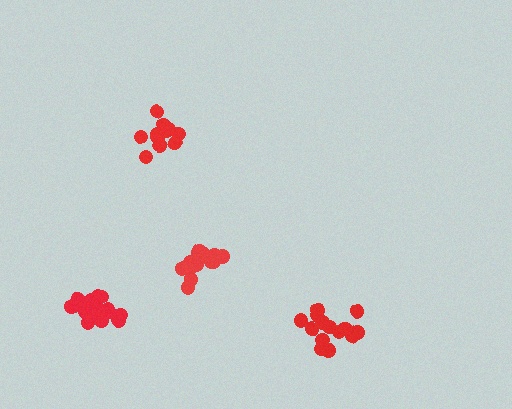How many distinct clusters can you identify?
There are 4 distinct clusters.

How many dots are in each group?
Group 1: 13 dots, Group 2: 15 dots, Group 3: 18 dots, Group 4: 15 dots (61 total).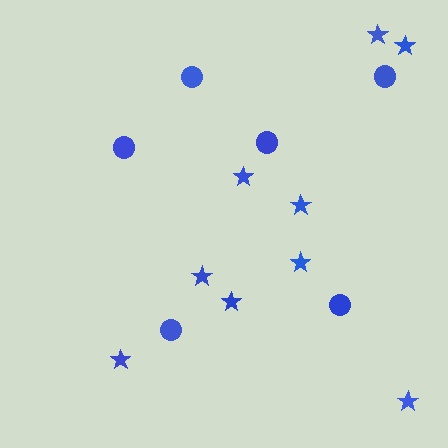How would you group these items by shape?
There are 2 groups: one group of stars (9) and one group of circles (6).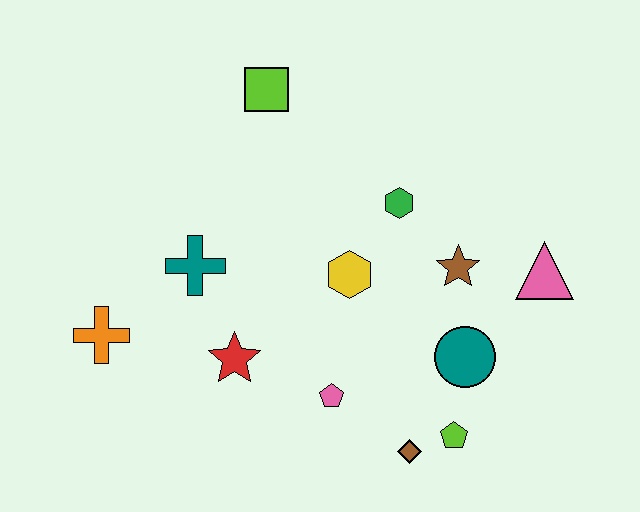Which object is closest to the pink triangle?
The brown star is closest to the pink triangle.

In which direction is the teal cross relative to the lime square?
The teal cross is below the lime square.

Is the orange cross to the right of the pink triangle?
No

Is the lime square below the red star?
No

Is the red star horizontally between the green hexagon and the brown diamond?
No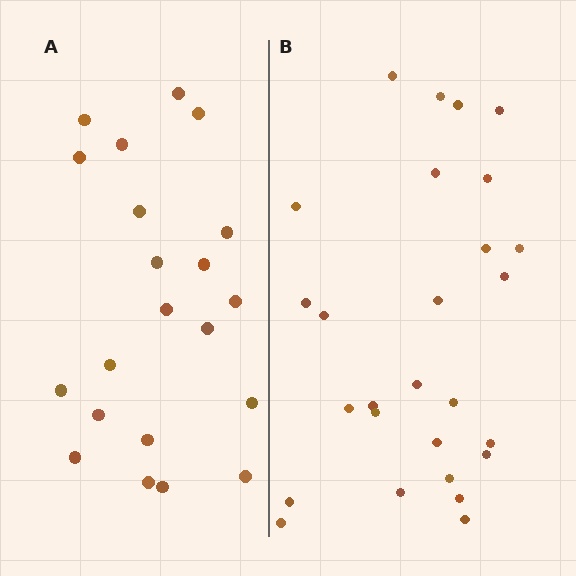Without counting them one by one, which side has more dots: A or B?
Region B (the right region) has more dots.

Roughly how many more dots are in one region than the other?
Region B has about 6 more dots than region A.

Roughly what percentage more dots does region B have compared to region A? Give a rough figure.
About 30% more.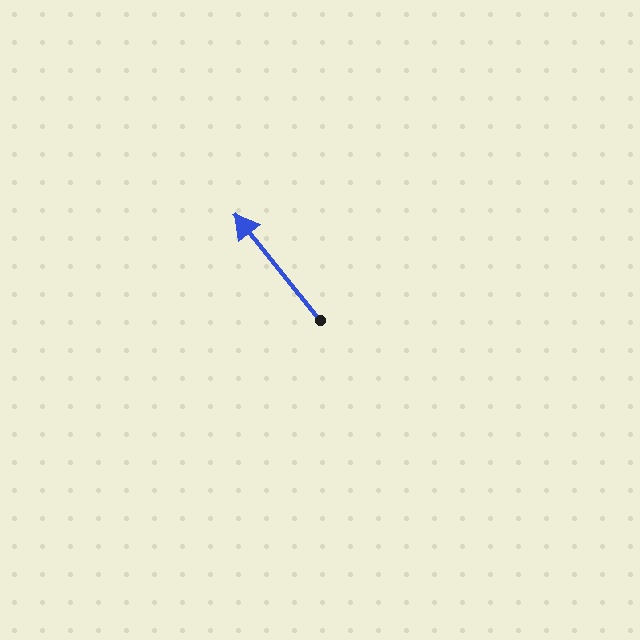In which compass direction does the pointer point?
Northwest.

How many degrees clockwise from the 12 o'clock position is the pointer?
Approximately 321 degrees.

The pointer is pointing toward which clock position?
Roughly 11 o'clock.